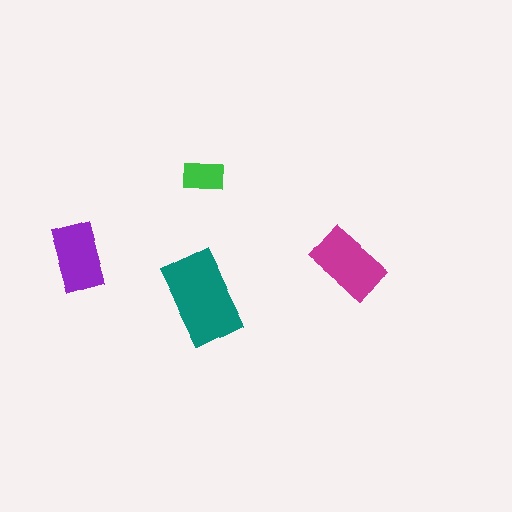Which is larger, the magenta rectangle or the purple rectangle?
The magenta one.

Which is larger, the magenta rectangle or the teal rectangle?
The teal one.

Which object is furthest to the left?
The purple rectangle is leftmost.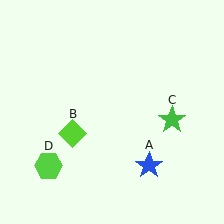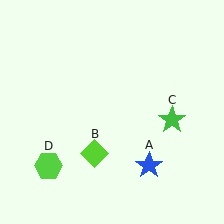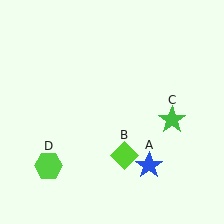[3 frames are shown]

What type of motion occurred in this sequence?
The lime diamond (object B) rotated counterclockwise around the center of the scene.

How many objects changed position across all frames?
1 object changed position: lime diamond (object B).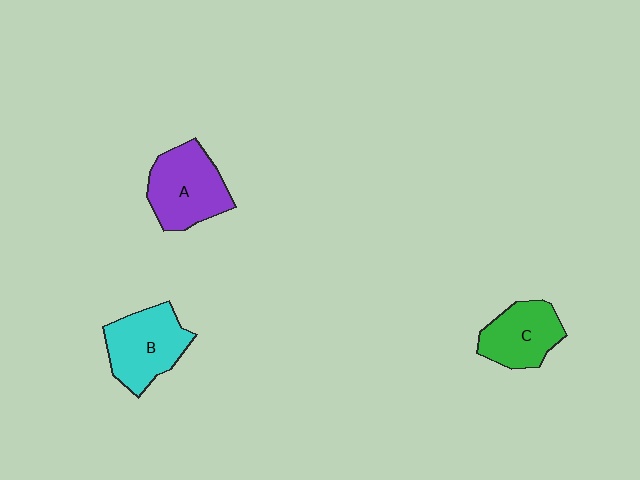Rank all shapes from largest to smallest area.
From largest to smallest: A (purple), B (cyan), C (green).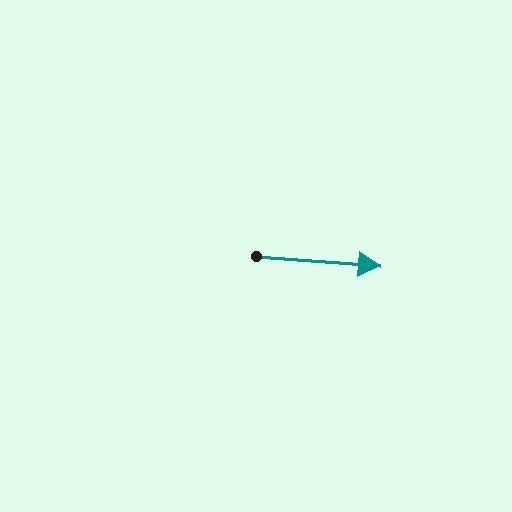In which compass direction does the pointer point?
East.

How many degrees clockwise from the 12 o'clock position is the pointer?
Approximately 94 degrees.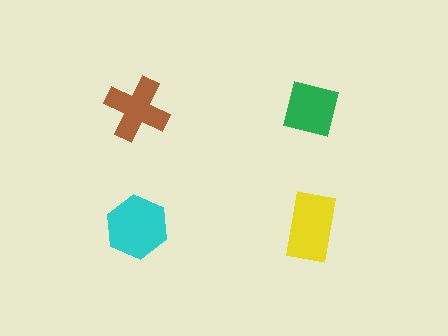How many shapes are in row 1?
2 shapes.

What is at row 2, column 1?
A cyan hexagon.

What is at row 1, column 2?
A green square.